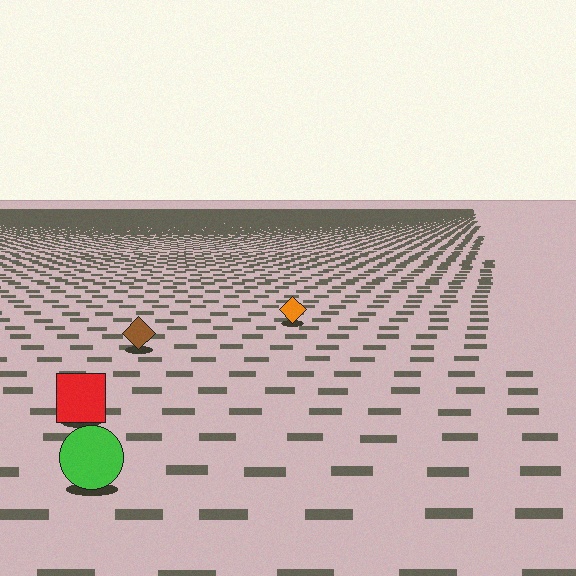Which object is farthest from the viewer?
The orange diamond is farthest from the viewer. It appears smaller and the ground texture around it is denser.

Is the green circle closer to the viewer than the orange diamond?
Yes. The green circle is closer — you can tell from the texture gradient: the ground texture is coarser near it.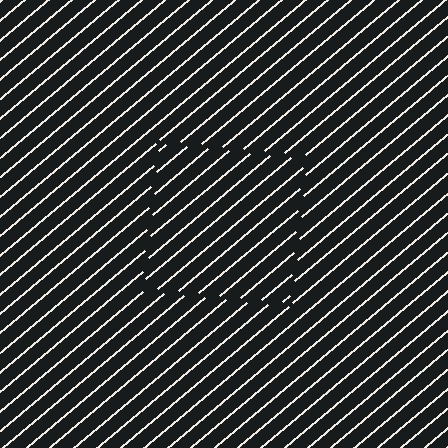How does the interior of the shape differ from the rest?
The interior of the shape contains the same grating, shifted by half a period — the contour is defined by the phase discontinuity where line-ends from the inner and outer gratings abut.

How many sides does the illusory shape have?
4 sides — the line-ends trace a square.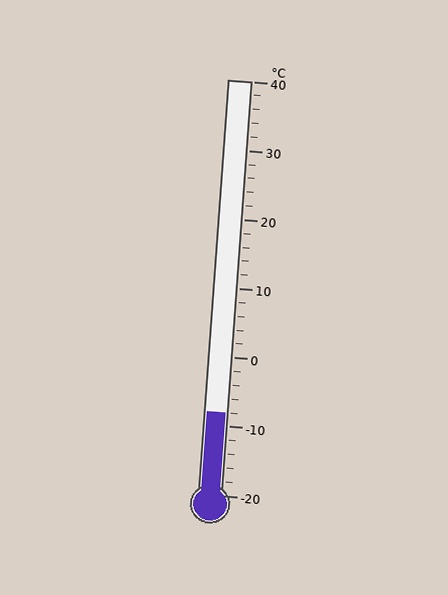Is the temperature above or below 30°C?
The temperature is below 30°C.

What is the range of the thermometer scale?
The thermometer scale ranges from -20°C to 40°C.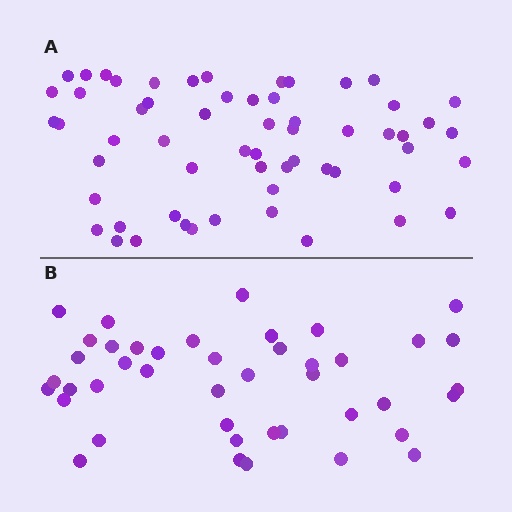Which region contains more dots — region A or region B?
Region A (the top region) has more dots.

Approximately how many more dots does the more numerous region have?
Region A has approximately 15 more dots than region B.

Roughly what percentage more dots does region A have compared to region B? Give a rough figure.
About 35% more.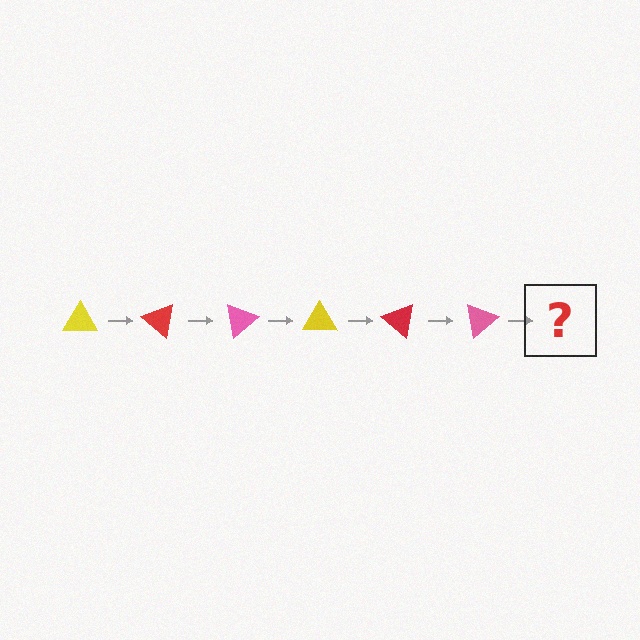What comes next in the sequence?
The next element should be a yellow triangle, rotated 240 degrees from the start.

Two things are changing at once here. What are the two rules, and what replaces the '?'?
The two rules are that it rotates 40 degrees each step and the color cycles through yellow, red, and pink. The '?' should be a yellow triangle, rotated 240 degrees from the start.